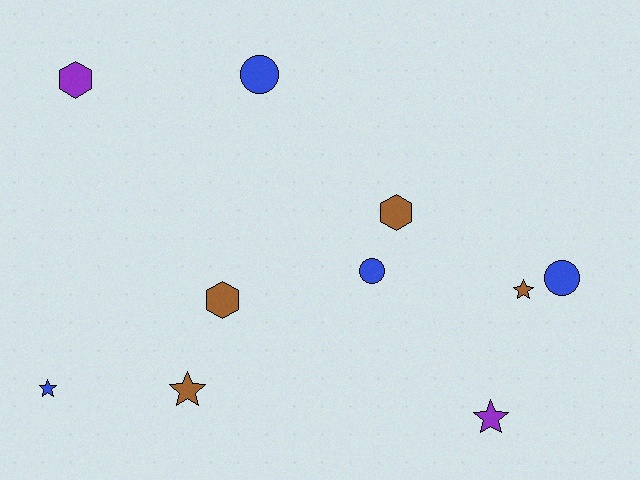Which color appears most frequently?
Brown, with 4 objects.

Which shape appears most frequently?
Star, with 4 objects.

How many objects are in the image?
There are 10 objects.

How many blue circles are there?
There are 3 blue circles.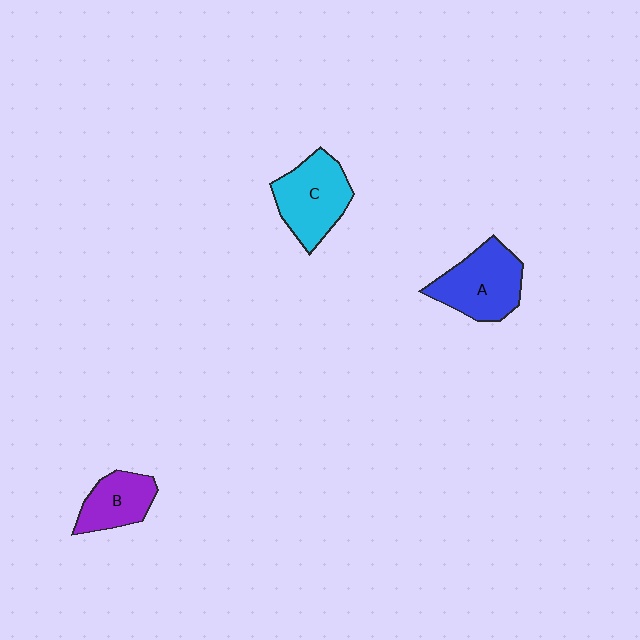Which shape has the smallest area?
Shape B (purple).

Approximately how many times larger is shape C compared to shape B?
Approximately 1.4 times.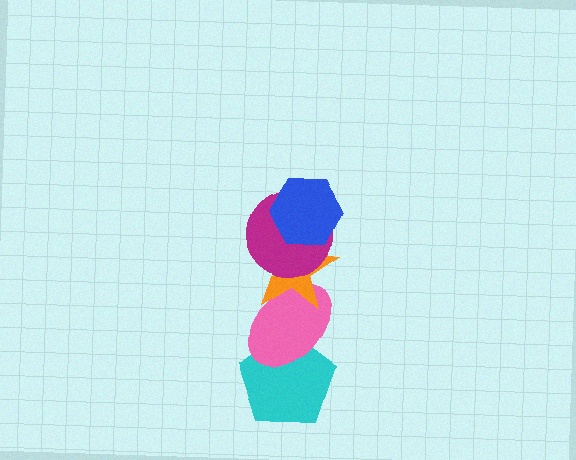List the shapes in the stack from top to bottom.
From top to bottom: the blue hexagon, the magenta circle, the orange star, the pink ellipse, the cyan pentagon.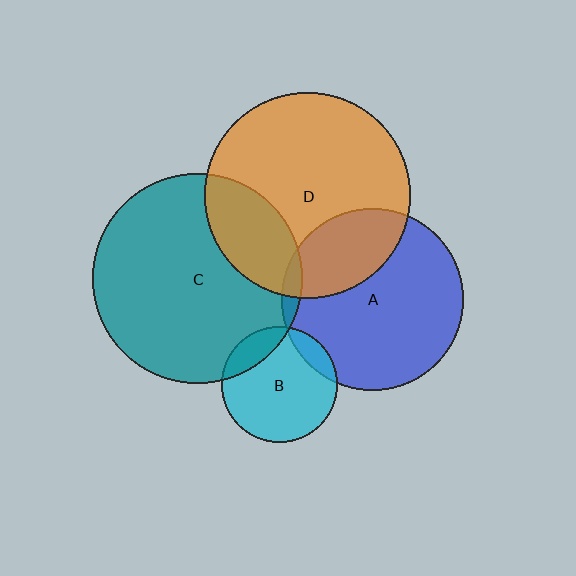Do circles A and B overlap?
Yes.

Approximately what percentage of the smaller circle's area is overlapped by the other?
Approximately 10%.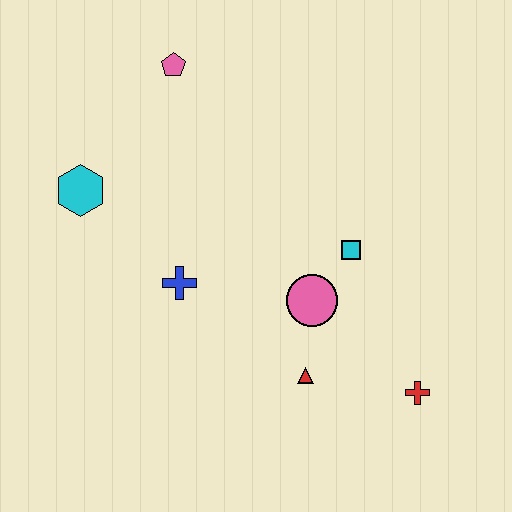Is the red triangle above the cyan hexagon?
No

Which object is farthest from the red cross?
The pink pentagon is farthest from the red cross.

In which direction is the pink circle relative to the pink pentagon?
The pink circle is below the pink pentagon.